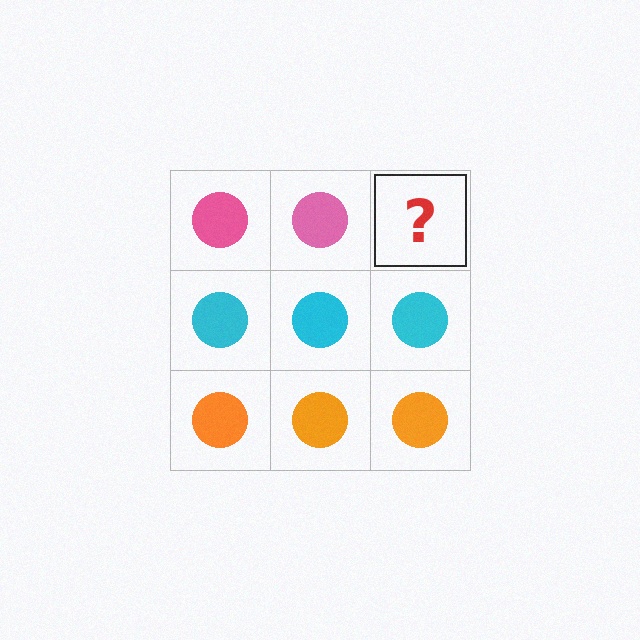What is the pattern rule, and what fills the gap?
The rule is that each row has a consistent color. The gap should be filled with a pink circle.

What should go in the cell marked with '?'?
The missing cell should contain a pink circle.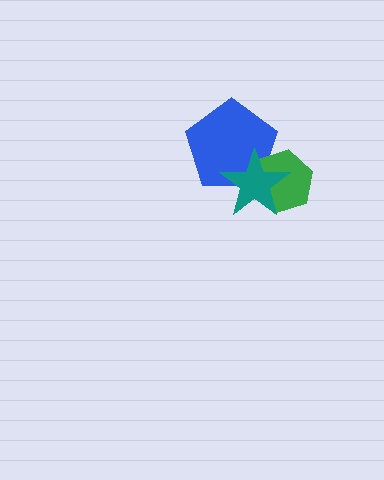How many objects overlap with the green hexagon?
2 objects overlap with the green hexagon.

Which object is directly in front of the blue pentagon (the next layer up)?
The green hexagon is directly in front of the blue pentagon.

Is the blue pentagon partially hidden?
Yes, it is partially covered by another shape.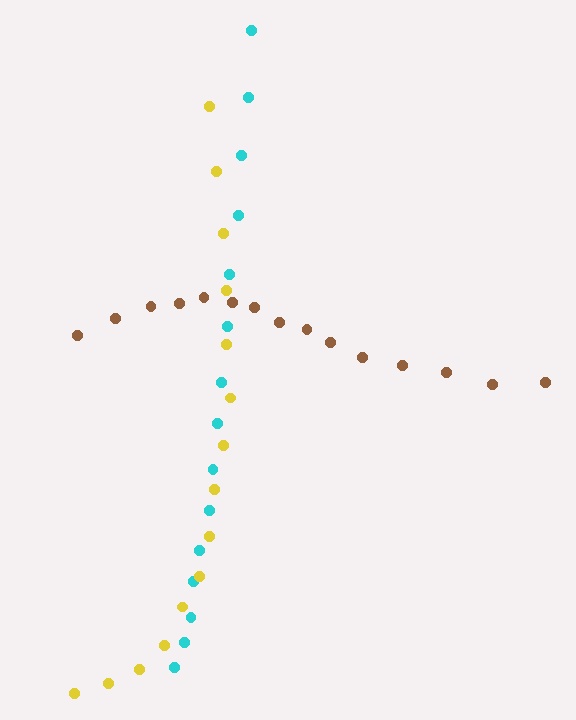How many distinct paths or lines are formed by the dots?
There are 3 distinct paths.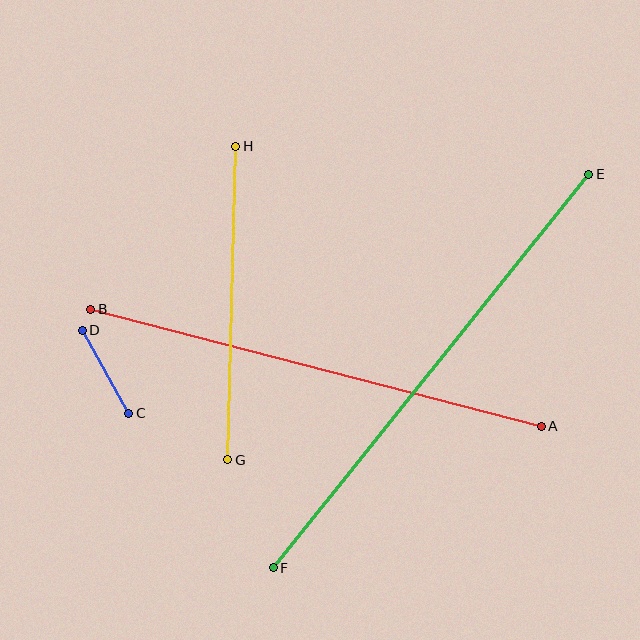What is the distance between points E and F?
The distance is approximately 505 pixels.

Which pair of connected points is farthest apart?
Points E and F are farthest apart.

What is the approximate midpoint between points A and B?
The midpoint is at approximately (316, 368) pixels.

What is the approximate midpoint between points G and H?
The midpoint is at approximately (232, 303) pixels.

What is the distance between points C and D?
The distance is approximately 96 pixels.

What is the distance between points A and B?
The distance is approximately 465 pixels.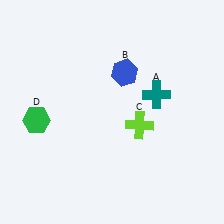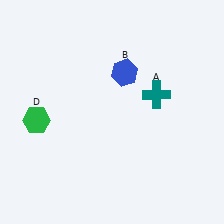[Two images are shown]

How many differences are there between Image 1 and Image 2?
There is 1 difference between the two images.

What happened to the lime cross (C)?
The lime cross (C) was removed in Image 2. It was in the bottom-right area of Image 1.